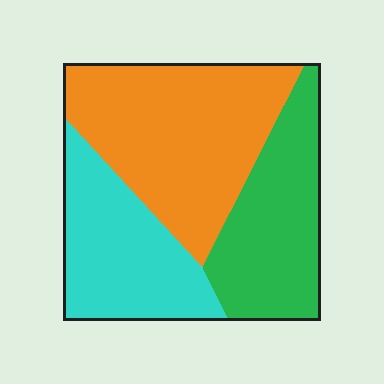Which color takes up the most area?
Orange, at roughly 45%.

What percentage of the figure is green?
Green covers roughly 30% of the figure.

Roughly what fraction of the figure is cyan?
Cyan takes up about one quarter (1/4) of the figure.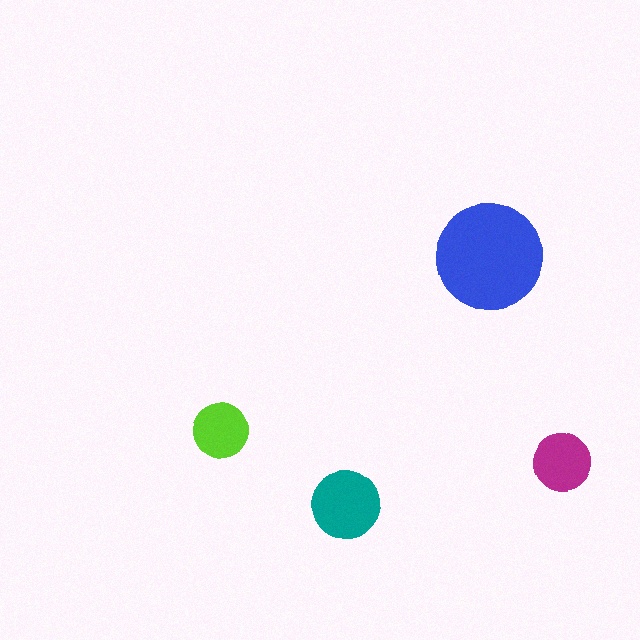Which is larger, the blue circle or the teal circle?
The blue one.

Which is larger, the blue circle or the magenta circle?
The blue one.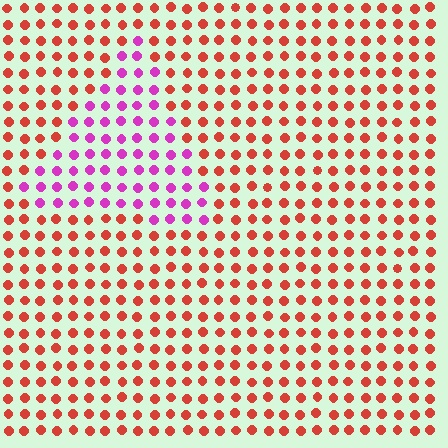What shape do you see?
I see a triangle.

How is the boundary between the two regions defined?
The boundary is defined purely by a slight shift in hue (about 57 degrees). Spacing, size, and orientation are identical on both sides.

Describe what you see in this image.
The image is filled with small red elements in a uniform arrangement. A triangle-shaped region is visible where the elements are tinted to a slightly different hue, forming a subtle color boundary.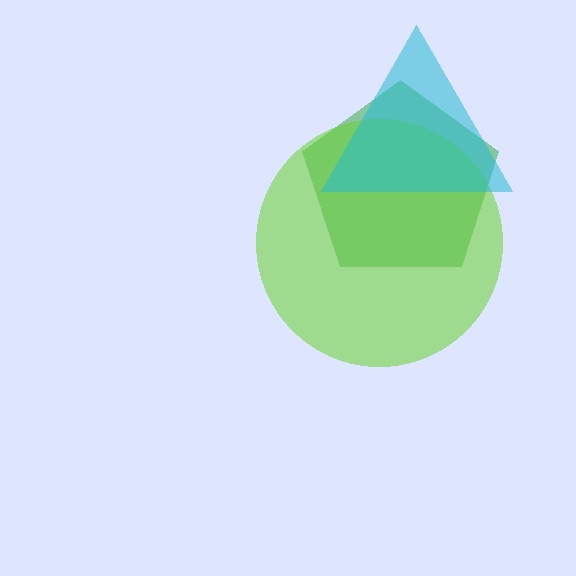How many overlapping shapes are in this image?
There are 3 overlapping shapes in the image.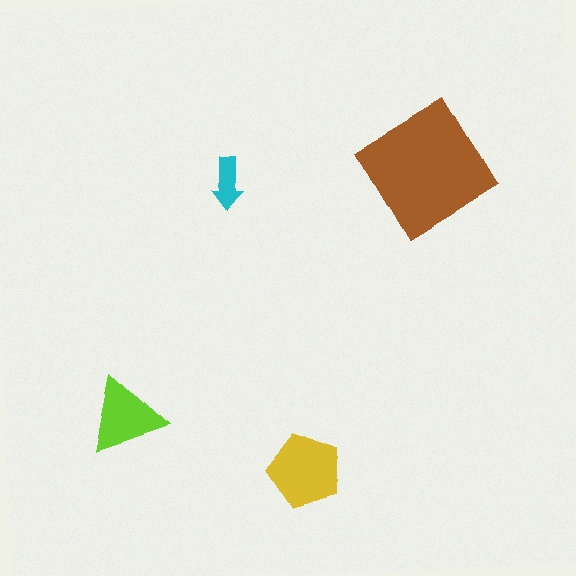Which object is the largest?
The brown diamond.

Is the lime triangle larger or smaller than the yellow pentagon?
Smaller.